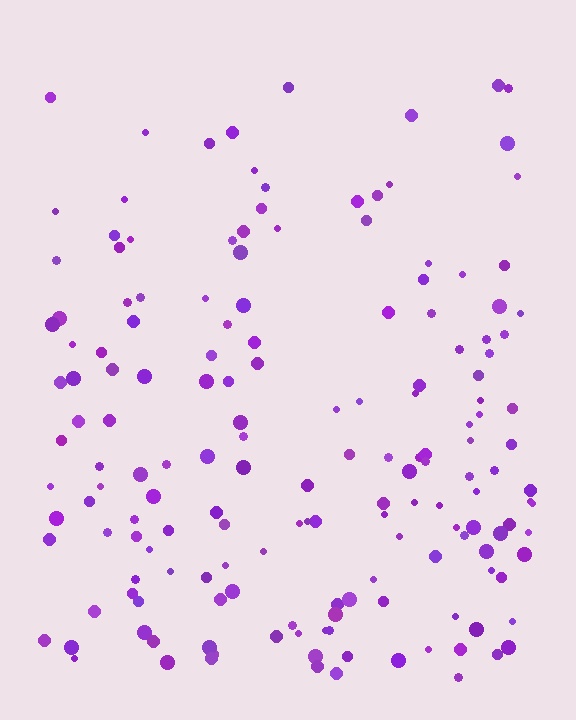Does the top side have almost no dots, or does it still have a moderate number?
Still a moderate number, just noticeably fewer than the bottom.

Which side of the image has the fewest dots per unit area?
The top.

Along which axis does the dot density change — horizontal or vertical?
Vertical.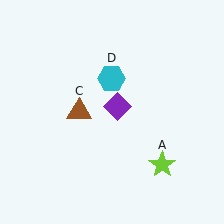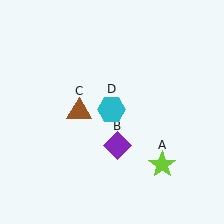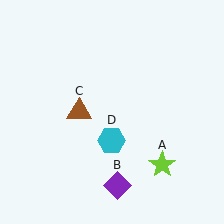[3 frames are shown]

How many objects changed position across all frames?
2 objects changed position: purple diamond (object B), cyan hexagon (object D).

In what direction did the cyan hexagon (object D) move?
The cyan hexagon (object D) moved down.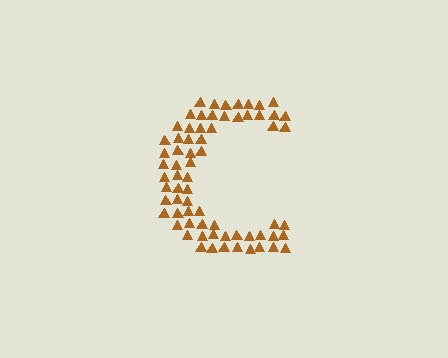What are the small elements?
The small elements are triangles.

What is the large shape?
The large shape is the letter C.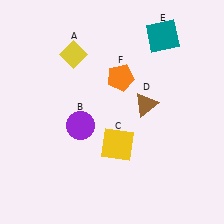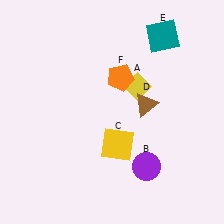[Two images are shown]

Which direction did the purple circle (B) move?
The purple circle (B) moved right.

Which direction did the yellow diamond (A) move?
The yellow diamond (A) moved right.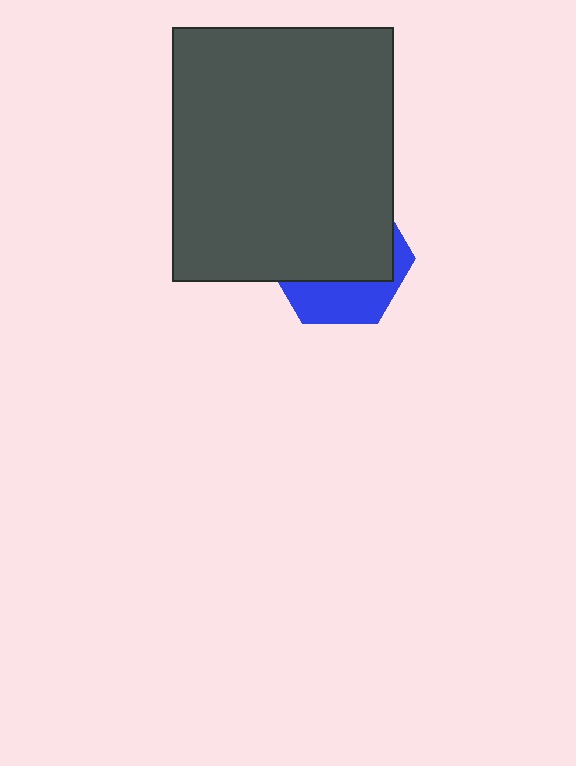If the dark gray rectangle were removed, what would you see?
You would see the complete blue hexagon.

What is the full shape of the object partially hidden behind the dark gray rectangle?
The partially hidden object is a blue hexagon.